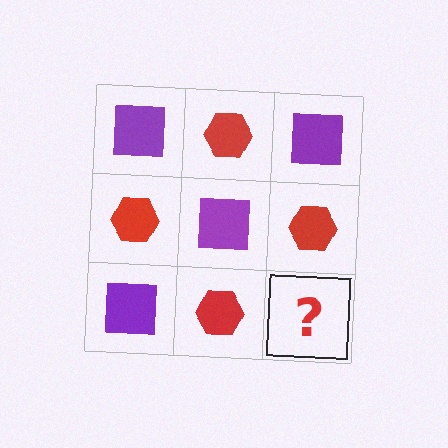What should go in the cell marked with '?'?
The missing cell should contain a purple square.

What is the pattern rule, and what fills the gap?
The rule is that it alternates purple square and red hexagon in a checkerboard pattern. The gap should be filled with a purple square.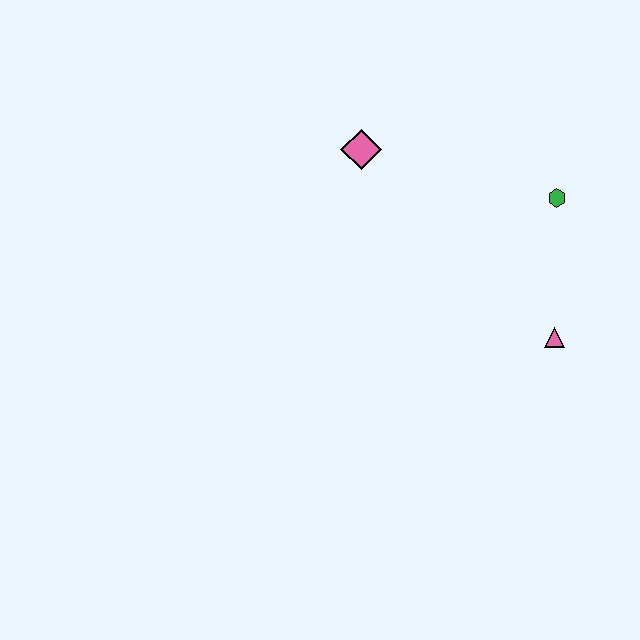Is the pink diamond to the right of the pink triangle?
No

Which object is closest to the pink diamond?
The green hexagon is closest to the pink diamond.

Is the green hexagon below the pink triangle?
No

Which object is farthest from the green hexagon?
The pink diamond is farthest from the green hexagon.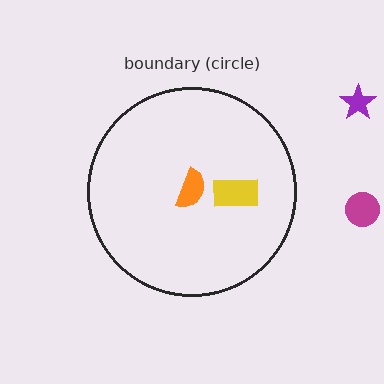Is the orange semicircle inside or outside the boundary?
Inside.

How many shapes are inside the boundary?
2 inside, 2 outside.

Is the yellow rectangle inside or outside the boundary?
Inside.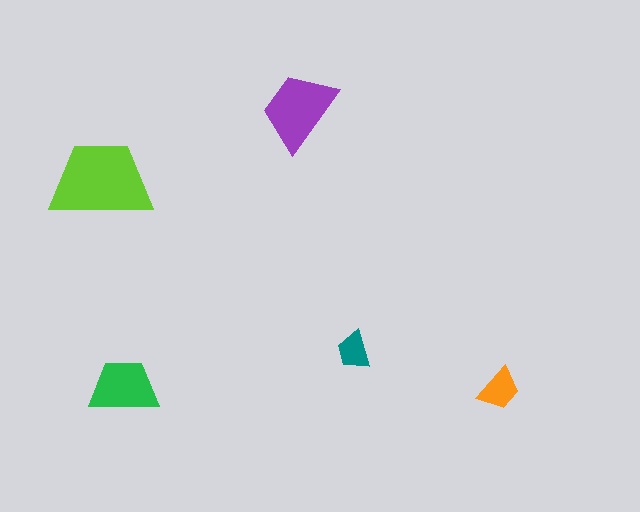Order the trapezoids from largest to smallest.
the lime one, the purple one, the green one, the orange one, the teal one.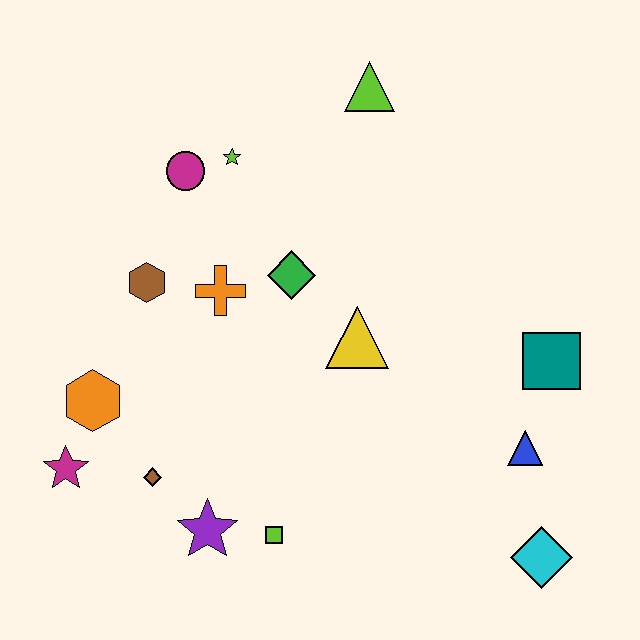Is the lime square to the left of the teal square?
Yes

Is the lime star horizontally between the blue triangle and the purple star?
Yes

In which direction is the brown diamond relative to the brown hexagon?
The brown diamond is below the brown hexagon.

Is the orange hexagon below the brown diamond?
No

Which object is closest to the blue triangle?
The teal square is closest to the blue triangle.